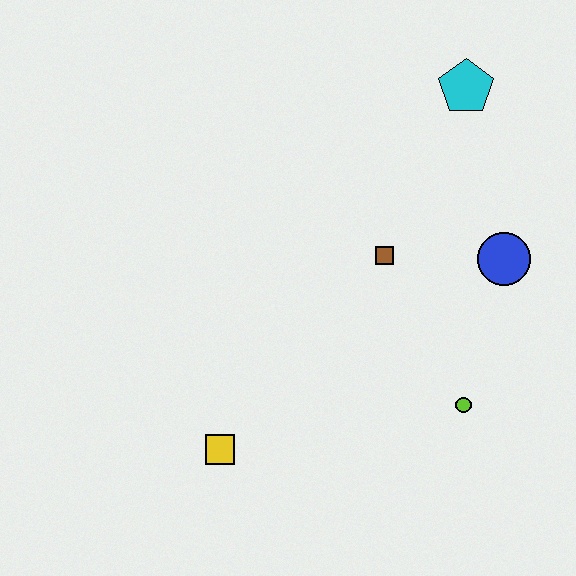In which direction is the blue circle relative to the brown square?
The blue circle is to the right of the brown square.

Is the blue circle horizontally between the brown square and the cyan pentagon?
No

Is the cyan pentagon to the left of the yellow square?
No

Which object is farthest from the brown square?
The yellow square is farthest from the brown square.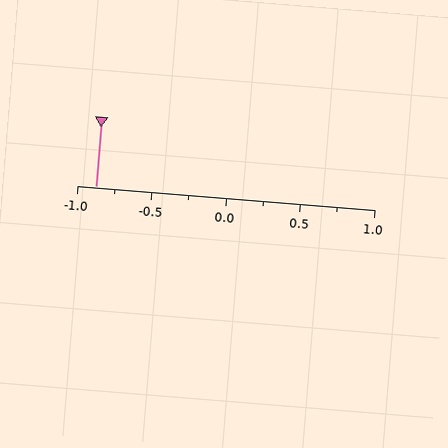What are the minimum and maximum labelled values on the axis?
The axis runs from -1.0 to 1.0.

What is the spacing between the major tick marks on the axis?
The major ticks are spaced 0.5 apart.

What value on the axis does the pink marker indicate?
The marker indicates approximately -0.88.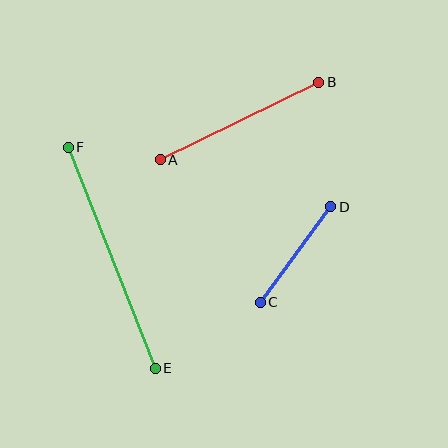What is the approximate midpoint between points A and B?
The midpoint is at approximately (239, 121) pixels.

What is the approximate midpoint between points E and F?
The midpoint is at approximately (112, 258) pixels.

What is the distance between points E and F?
The distance is approximately 238 pixels.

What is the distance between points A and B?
The distance is approximately 176 pixels.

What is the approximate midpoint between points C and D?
The midpoint is at approximately (296, 254) pixels.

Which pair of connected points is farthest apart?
Points E and F are farthest apart.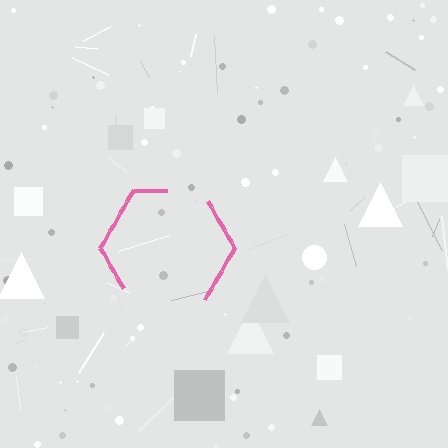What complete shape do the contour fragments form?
The contour fragments form a hexagon.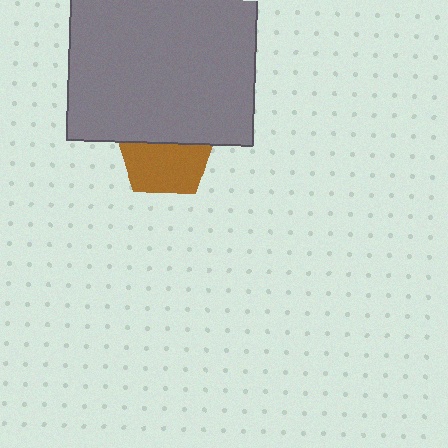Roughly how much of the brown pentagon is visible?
About half of it is visible (roughly 59%).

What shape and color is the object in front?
The object in front is a gray rectangle.